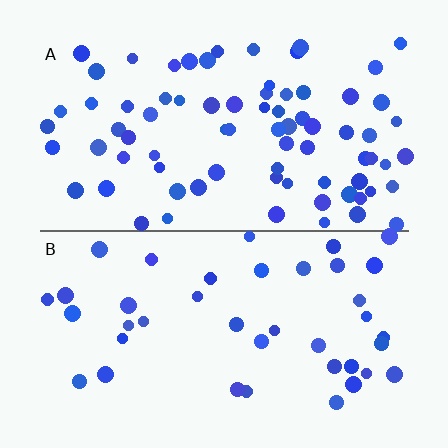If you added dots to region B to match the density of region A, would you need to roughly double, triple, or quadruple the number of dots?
Approximately double.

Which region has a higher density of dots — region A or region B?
A (the top).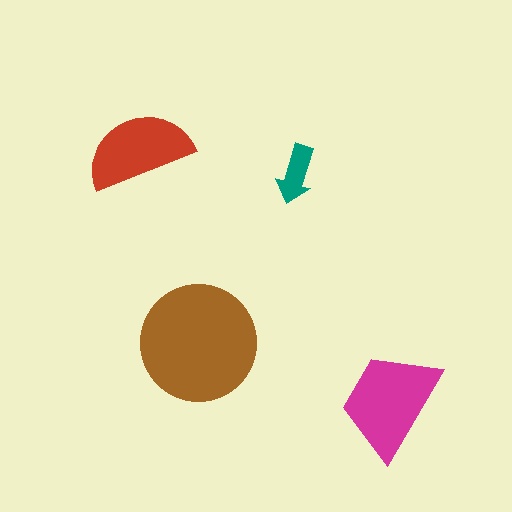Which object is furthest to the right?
The magenta trapezoid is rightmost.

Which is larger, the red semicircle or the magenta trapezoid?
The magenta trapezoid.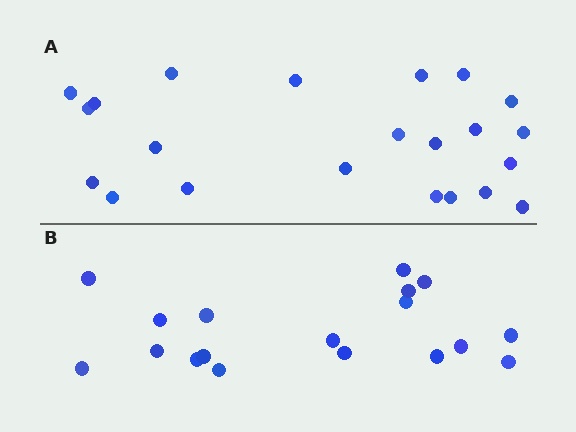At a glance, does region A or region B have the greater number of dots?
Region A (the top region) has more dots.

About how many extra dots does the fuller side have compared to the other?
Region A has about 4 more dots than region B.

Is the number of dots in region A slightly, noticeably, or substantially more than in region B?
Region A has only slightly more — the two regions are fairly close. The ratio is roughly 1.2 to 1.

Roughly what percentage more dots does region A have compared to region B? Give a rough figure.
About 20% more.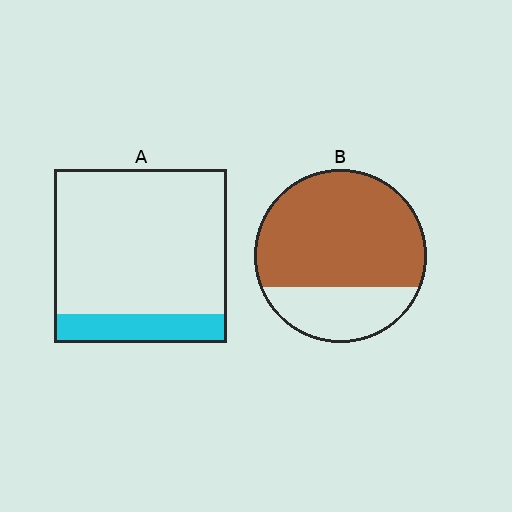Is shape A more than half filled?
No.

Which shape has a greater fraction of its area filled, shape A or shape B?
Shape B.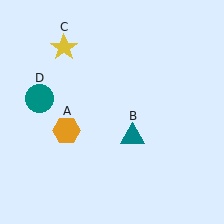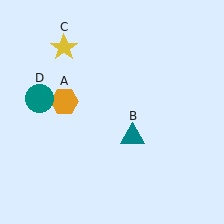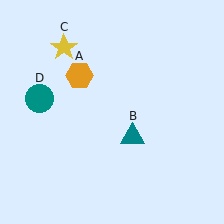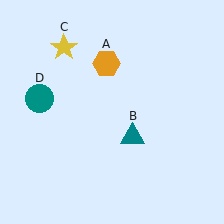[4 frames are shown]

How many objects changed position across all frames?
1 object changed position: orange hexagon (object A).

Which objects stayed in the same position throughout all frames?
Teal triangle (object B) and yellow star (object C) and teal circle (object D) remained stationary.